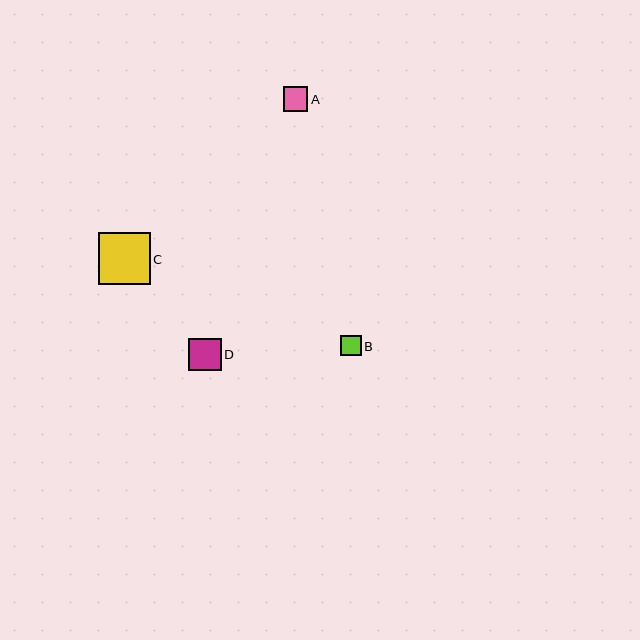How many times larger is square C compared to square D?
Square C is approximately 1.6 times the size of square D.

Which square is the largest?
Square C is the largest with a size of approximately 52 pixels.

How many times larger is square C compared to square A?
Square C is approximately 2.1 times the size of square A.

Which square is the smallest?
Square B is the smallest with a size of approximately 20 pixels.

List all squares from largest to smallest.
From largest to smallest: C, D, A, B.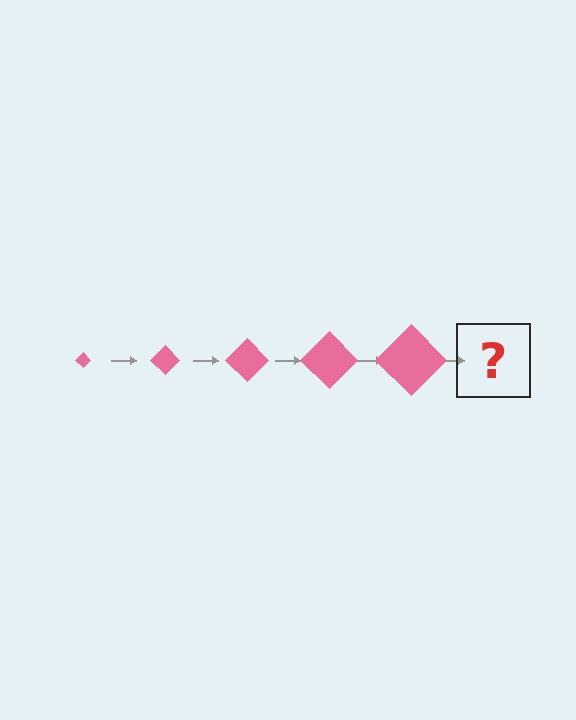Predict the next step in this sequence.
The next step is a pink diamond, larger than the previous one.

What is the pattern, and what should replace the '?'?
The pattern is that the diamond gets progressively larger each step. The '?' should be a pink diamond, larger than the previous one.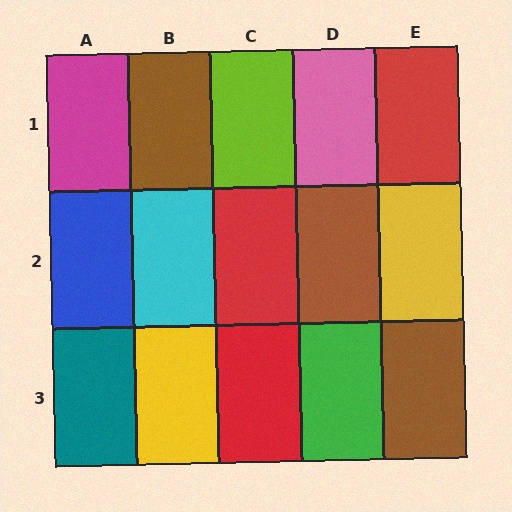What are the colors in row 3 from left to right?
Teal, yellow, red, green, brown.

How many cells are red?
3 cells are red.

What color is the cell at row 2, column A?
Blue.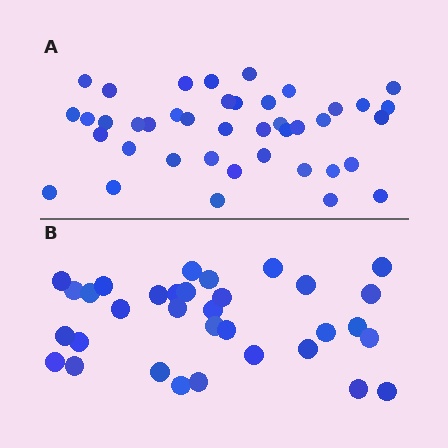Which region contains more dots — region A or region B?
Region A (the top region) has more dots.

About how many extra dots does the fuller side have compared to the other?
Region A has roughly 8 or so more dots than region B.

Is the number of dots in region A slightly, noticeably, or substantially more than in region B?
Region A has only slightly more — the two regions are fairly close. The ratio is roughly 1.2 to 1.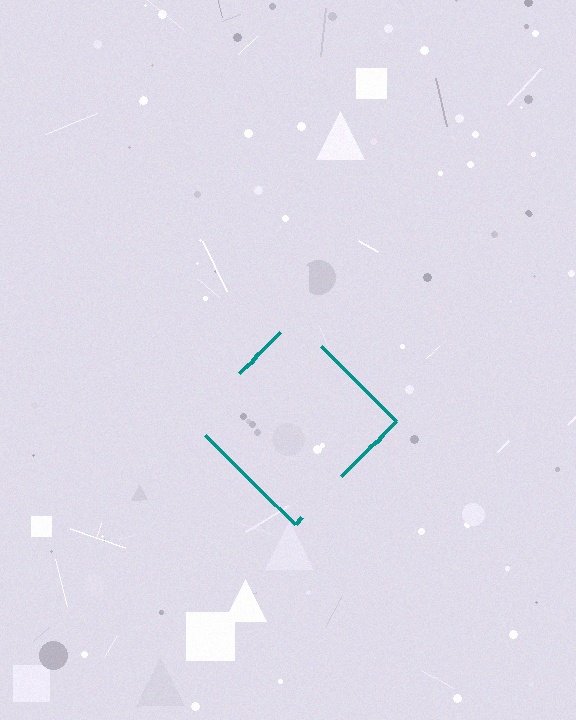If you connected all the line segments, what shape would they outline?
They would outline a diamond.